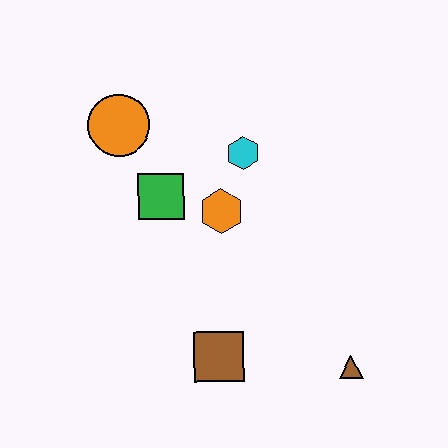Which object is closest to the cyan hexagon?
The orange hexagon is closest to the cyan hexagon.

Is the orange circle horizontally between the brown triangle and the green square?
No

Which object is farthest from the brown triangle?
The orange circle is farthest from the brown triangle.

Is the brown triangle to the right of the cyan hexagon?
Yes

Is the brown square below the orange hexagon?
Yes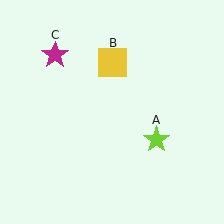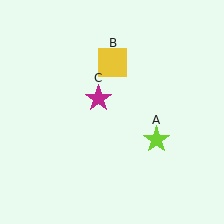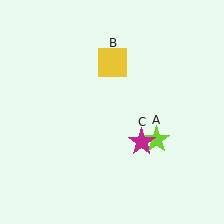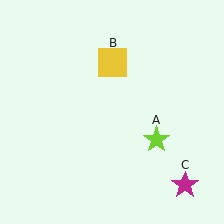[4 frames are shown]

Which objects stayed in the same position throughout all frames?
Lime star (object A) and yellow square (object B) remained stationary.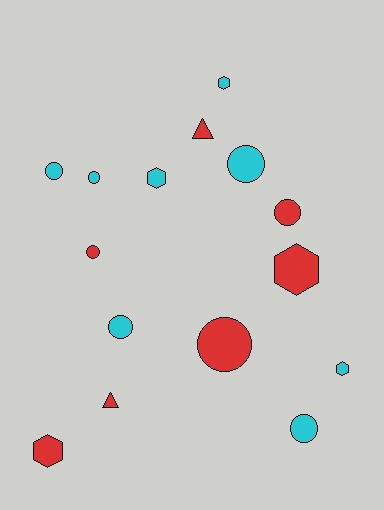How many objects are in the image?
There are 15 objects.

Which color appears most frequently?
Cyan, with 8 objects.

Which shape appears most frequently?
Circle, with 8 objects.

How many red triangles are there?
There are 2 red triangles.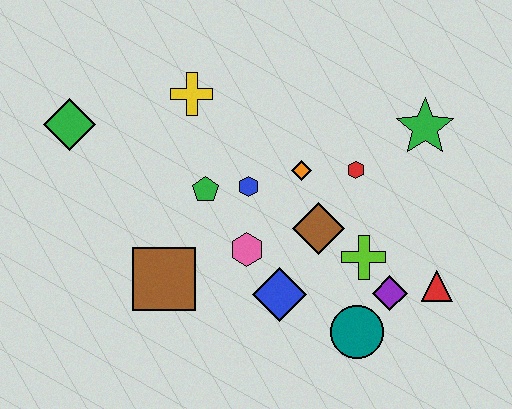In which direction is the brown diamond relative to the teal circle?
The brown diamond is above the teal circle.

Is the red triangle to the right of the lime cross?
Yes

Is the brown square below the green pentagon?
Yes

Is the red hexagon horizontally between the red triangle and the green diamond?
Yes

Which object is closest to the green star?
The red hexagon is closest to the green star.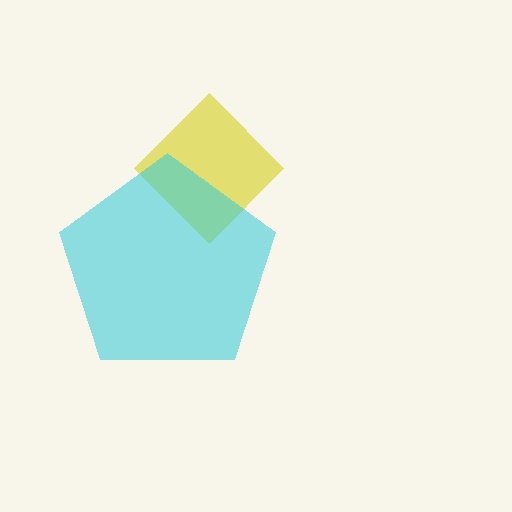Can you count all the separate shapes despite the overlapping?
Yes, there are 2 separate shapes.